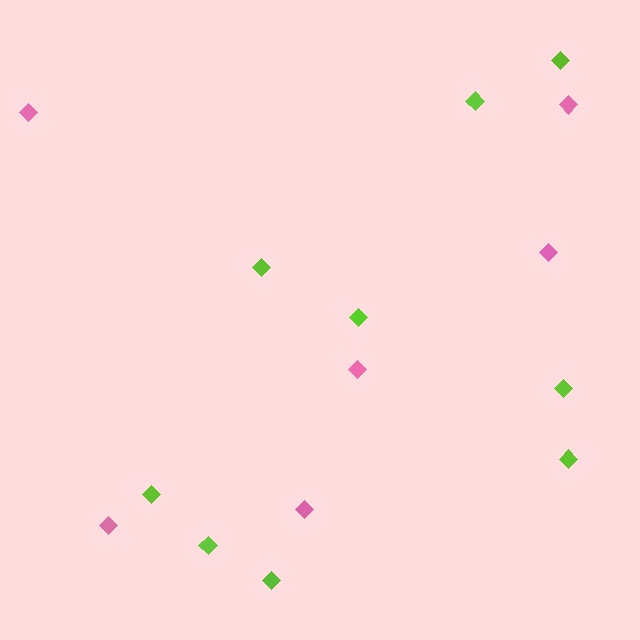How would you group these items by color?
There are 2 groups: one group of lime diamonds (9) and one group of pink diamonds (6).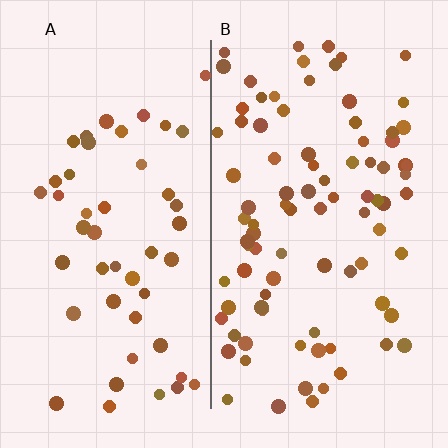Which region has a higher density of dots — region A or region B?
B (the right).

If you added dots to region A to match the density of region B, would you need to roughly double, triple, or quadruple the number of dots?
Approximately double.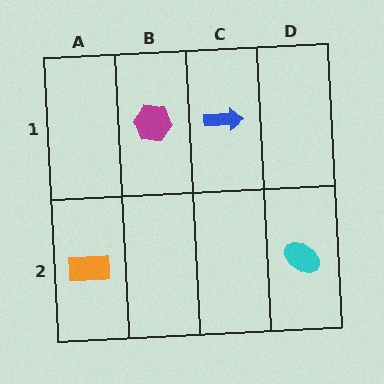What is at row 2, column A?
An orange rectangle.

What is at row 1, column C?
A blue arrow.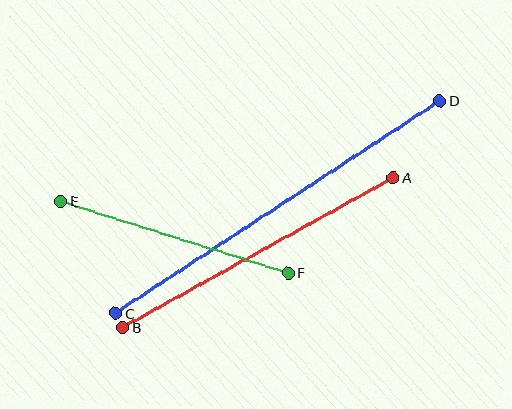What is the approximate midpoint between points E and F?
The midpoint is at approximately (175, 237) pixels.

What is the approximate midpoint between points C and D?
The midpoint is at approximately (278, 207) pixels.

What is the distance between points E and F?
The distance is approximately 238 pixels.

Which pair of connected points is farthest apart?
Points C and D are farthest apart.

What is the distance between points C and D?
The distance is approximately 387 pixels.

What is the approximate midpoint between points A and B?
The midpoint is at approximately (258, 252) pixels.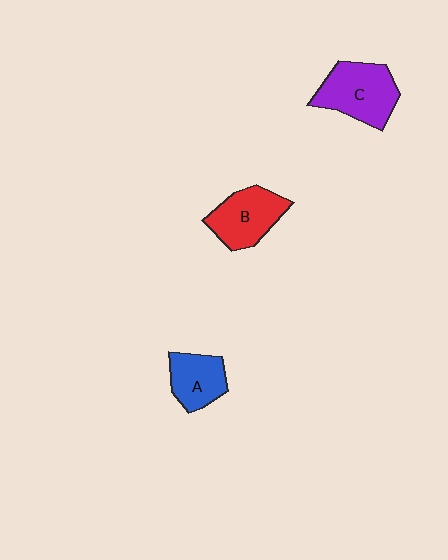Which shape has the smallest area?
Shape A (blue).